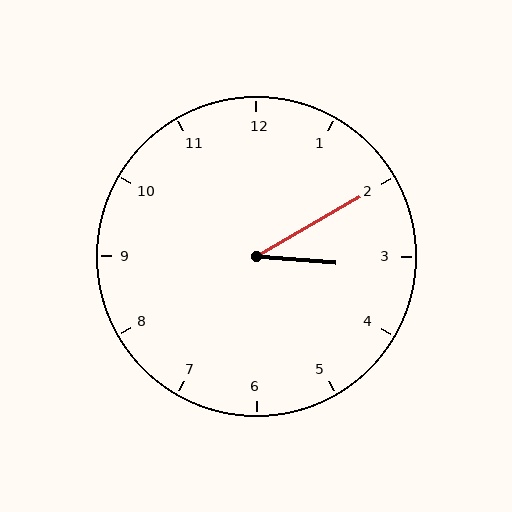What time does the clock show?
3:10.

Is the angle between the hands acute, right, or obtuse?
It is acute.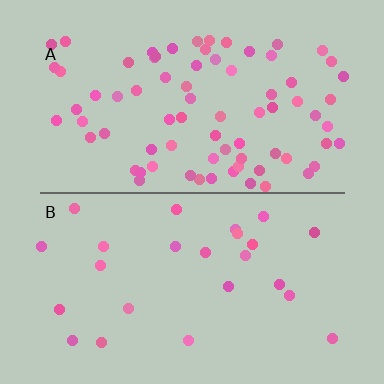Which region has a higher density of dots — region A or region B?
A (the top).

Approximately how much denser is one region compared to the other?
Approximately 3.1× — region A over region B.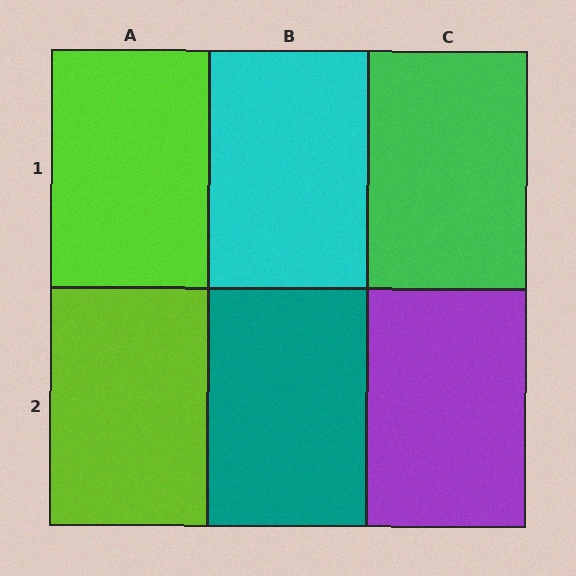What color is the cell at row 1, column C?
Green.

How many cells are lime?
2 cells are lime.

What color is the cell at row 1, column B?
Cyan.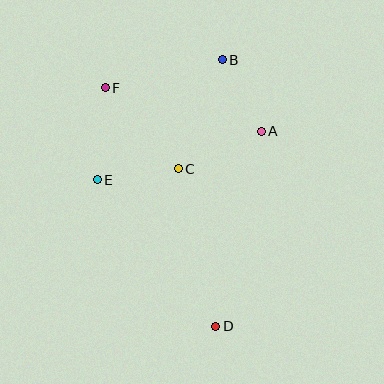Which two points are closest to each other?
Points A and B are closest to each other.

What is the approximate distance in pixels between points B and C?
The distance between B and C is approximately 118 pixels.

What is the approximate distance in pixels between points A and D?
The distance between A and D is approximately 200 pixels.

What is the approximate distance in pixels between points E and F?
The distance between E and F is approximately 92 pixels.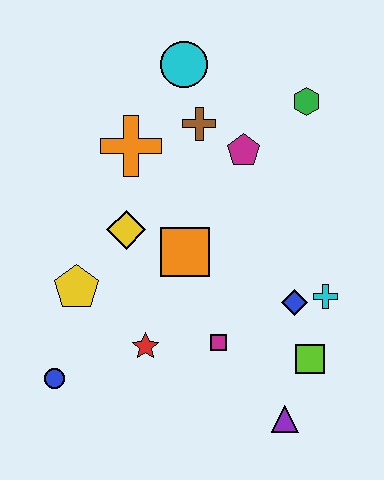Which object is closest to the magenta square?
The red star is closest to the magenta square.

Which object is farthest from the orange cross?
The purple triangle is farthest from the orange cross.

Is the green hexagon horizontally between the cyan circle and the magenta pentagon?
No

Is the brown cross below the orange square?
No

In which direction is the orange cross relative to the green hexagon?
The orange cross is to the left of the green hexagon.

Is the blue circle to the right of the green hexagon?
No